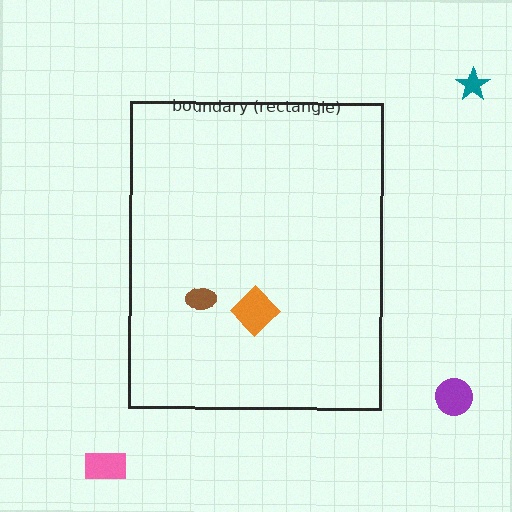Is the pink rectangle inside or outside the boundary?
Outside.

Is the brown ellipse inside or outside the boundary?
Inside.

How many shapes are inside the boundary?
2 inside, 3 outside.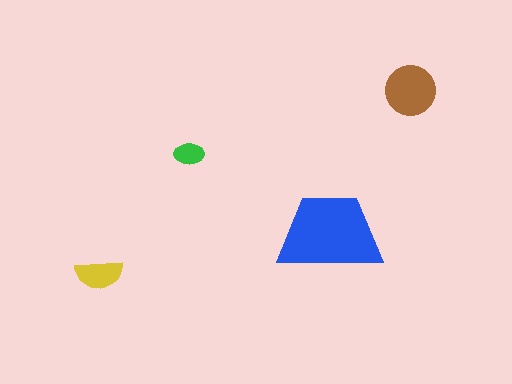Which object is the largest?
The blue trapezoid.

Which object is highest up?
The brown circle is topmost.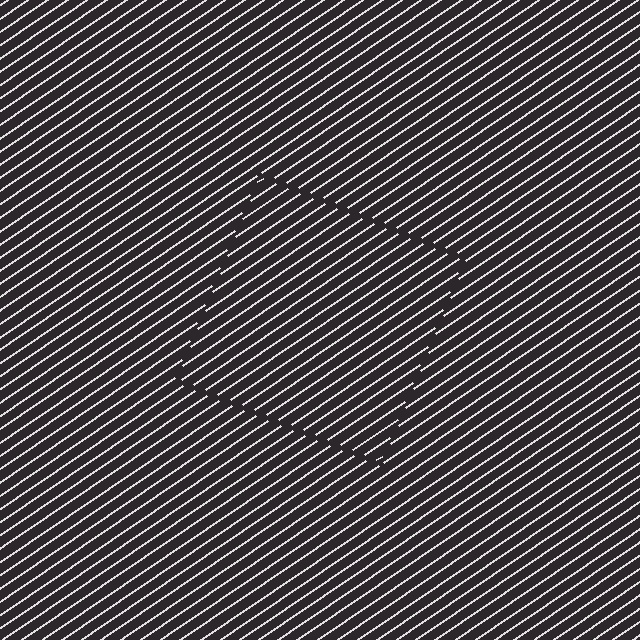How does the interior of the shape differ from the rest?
The interior of the shape contains the same grating, shifted by half a period — the contour is defined by the phase discontinuity where line-ends from the inner and outer gratings abut.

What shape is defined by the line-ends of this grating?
An illusory square. The interior of the shape contains the same grating, shifted by half a period — the contour is defined by the phase discontinuity where line-ends from the inner and outer gratings abut.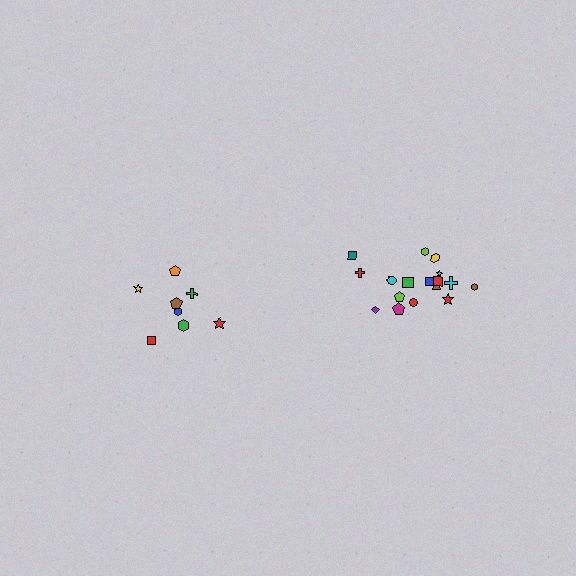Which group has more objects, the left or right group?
The right group.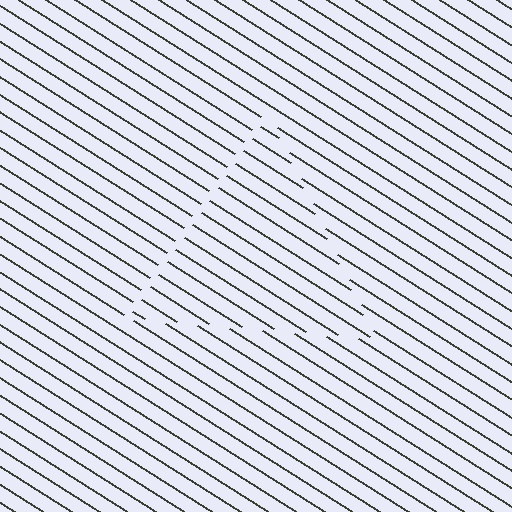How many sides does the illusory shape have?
3 sides — the line-ends trace a triangle.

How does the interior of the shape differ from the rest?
The interior of the shape contains the same grating, shifted by half a period — the contour is defined by the phase discontinuity where line-ends from the inner and outer gratings abut.